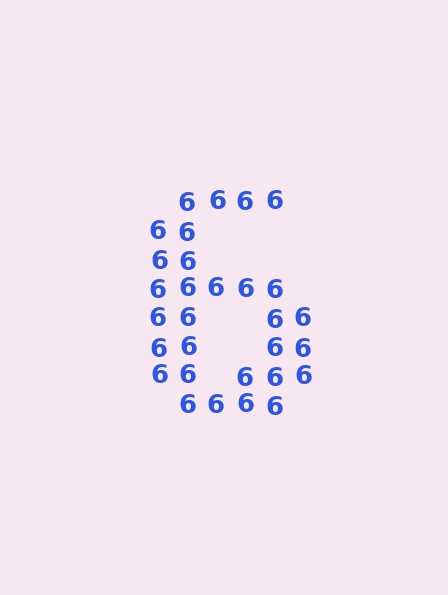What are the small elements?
The small elements are digit 6's.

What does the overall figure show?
The overall figure shows the digit 6.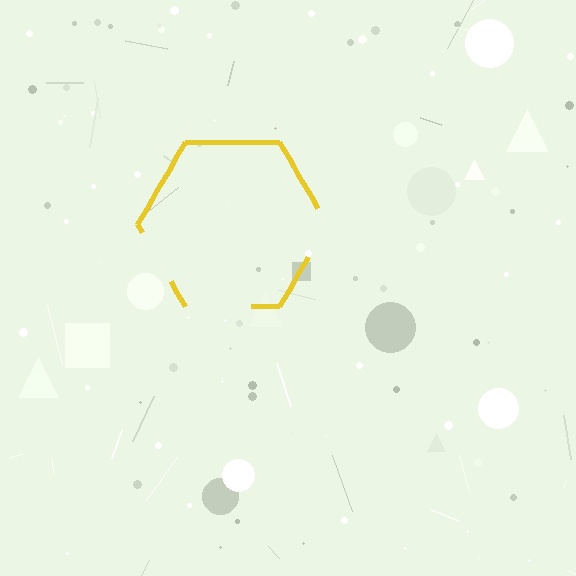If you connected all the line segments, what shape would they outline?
They would outline a hexagon.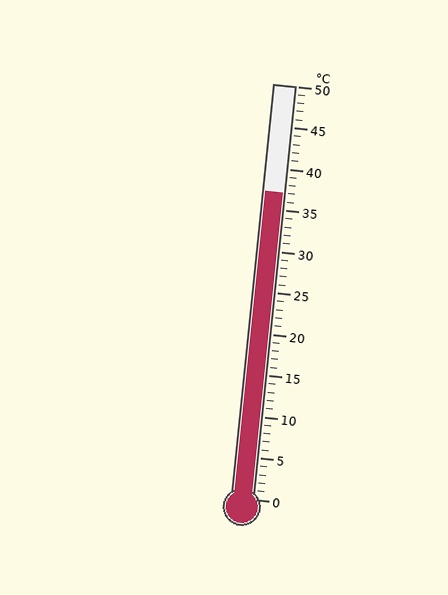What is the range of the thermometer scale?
The thermometer scale ranges from 0°C to 50°C.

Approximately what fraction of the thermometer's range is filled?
The thermometer is filled to approximately 75% of its range.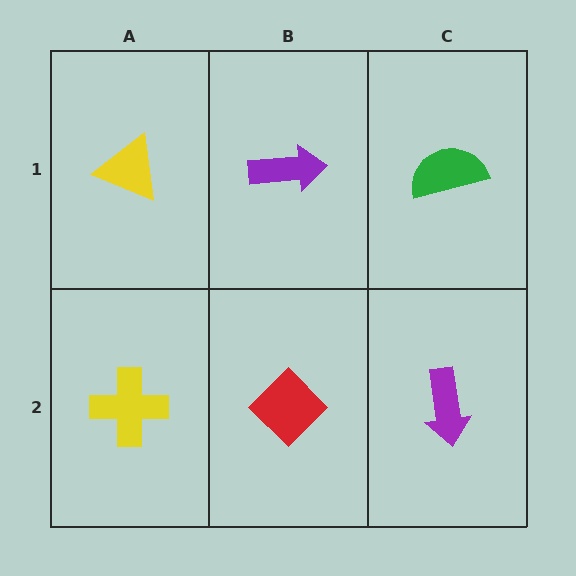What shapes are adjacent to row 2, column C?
A green semicircle (row 1, column C), a red diamond (row 2, column B).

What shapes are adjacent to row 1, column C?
A purple arrow (row 2, column C), a purple arrow (row 1, column B).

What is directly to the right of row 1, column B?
A green semicircle.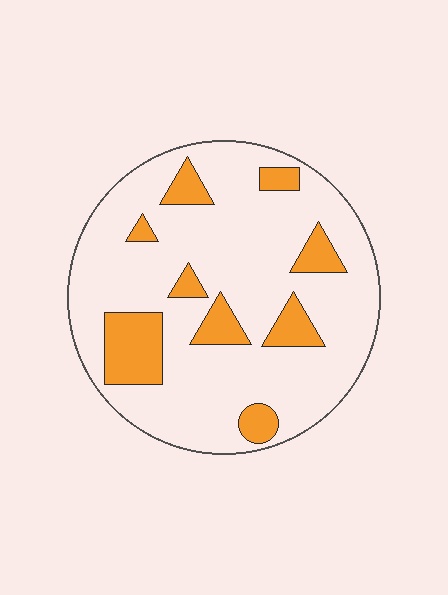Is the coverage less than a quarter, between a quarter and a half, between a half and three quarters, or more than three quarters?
Less than a quarter.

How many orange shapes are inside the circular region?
9.